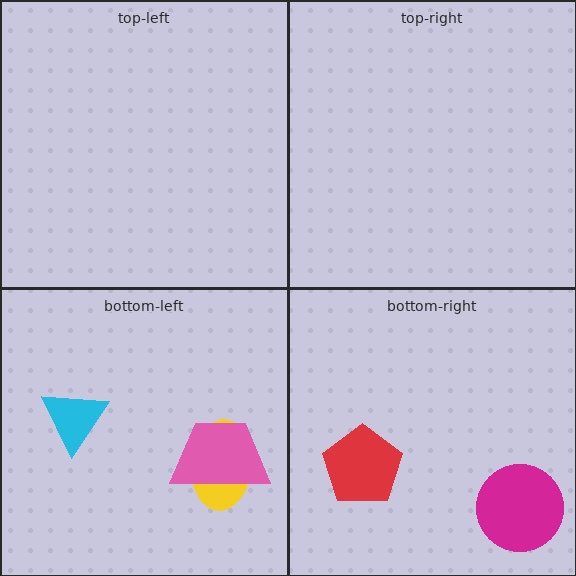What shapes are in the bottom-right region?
The red pentagon, the magenta circle.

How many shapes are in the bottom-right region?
2.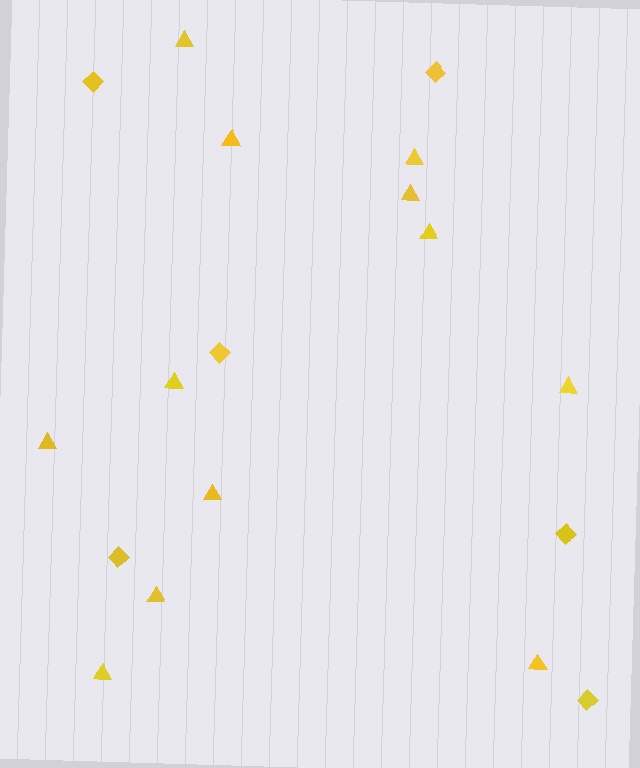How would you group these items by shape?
There are 2 groups: one group of triangles (12) and one group of diamonds (6).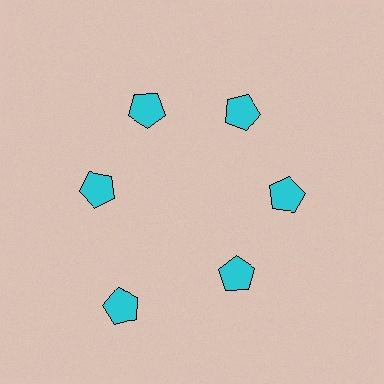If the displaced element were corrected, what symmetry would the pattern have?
It would have 6-fold rotational symmetry — the pattern would map onto itself every 60 degrees.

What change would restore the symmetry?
The symmetry would be restored by moving it inward, back onto the ring so that all 6 pentagons sit at equal angles and equal distance from the center.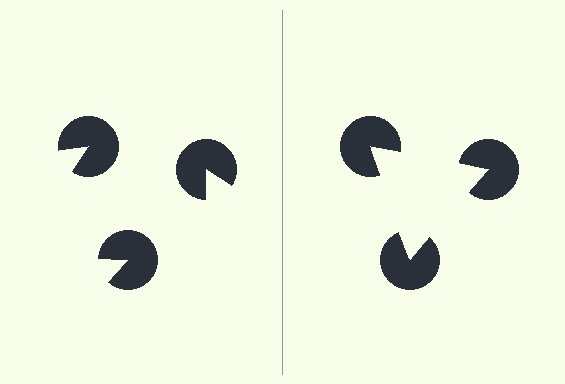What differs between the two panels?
The pac-man discs are positioned identically on both sides; only the wedge orientations differ. On the right they align to a triangle; on the left they are misaligned.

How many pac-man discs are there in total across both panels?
6 — 3 on each side.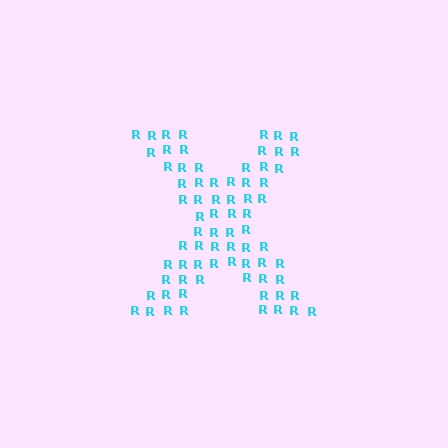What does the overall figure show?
The overall figure shows the letter X.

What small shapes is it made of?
It is made of small letter R's.